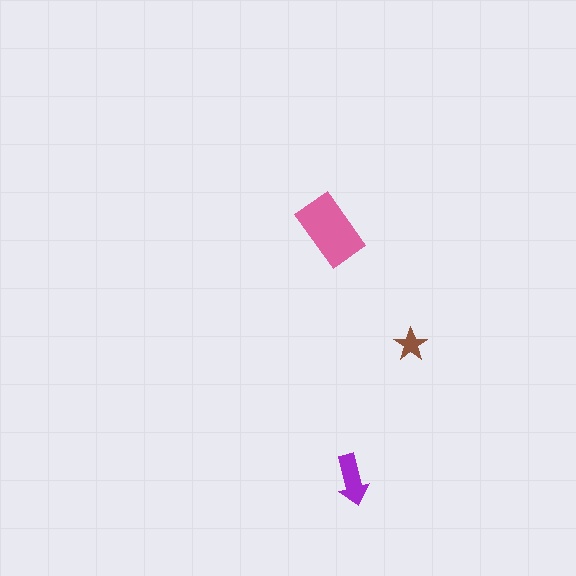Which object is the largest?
The pink rectangle.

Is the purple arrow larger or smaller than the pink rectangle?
Smaller.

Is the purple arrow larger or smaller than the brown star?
Larger.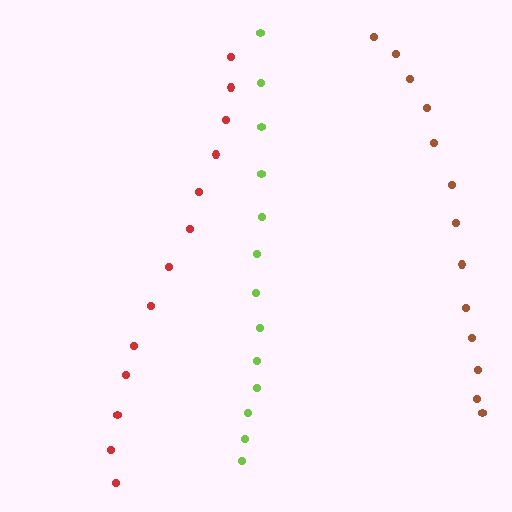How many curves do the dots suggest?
There are 3 distinct paths.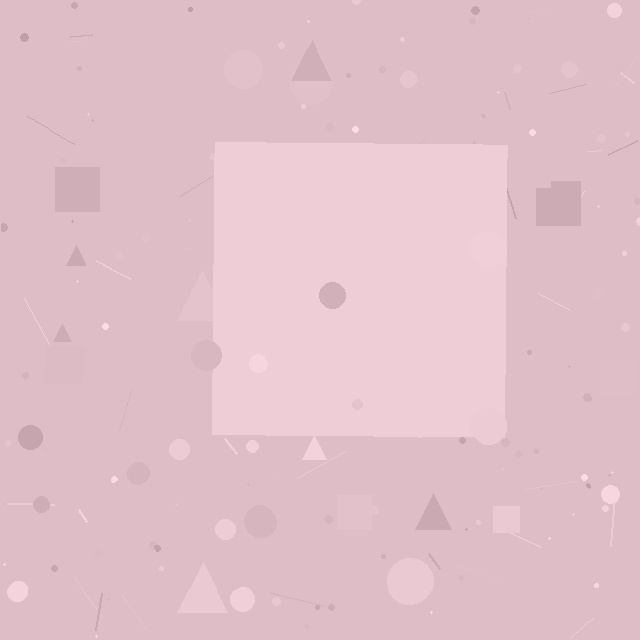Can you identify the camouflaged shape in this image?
The camouflaged shape is a square.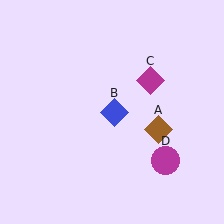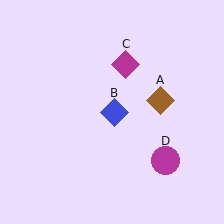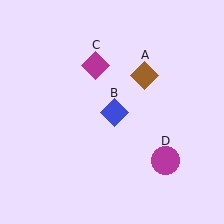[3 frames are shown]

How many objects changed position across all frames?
2 objects changed position: brown diamond (object A), magenta diamond (object C).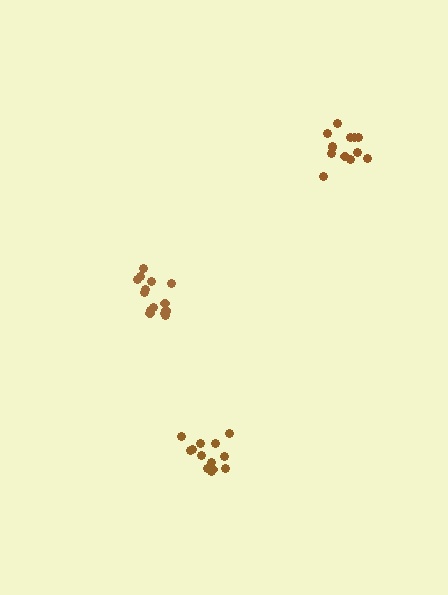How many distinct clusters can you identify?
There are 3 distinct clusters.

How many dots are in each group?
Group 1: 13 dots, Group 2: 14 dots, Group 3: 14 dots (41 total).